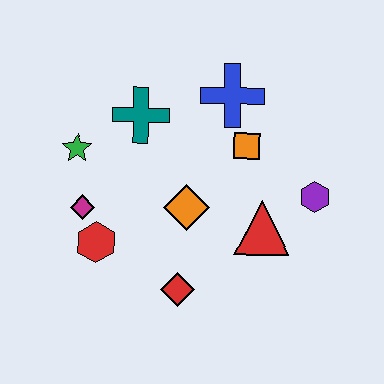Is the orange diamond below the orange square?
Yes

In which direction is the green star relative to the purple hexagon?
The green star is to the left of the purple hexagon.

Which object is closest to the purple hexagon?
The red triangle is closest to the purple hexagon.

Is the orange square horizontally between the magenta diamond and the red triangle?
Yes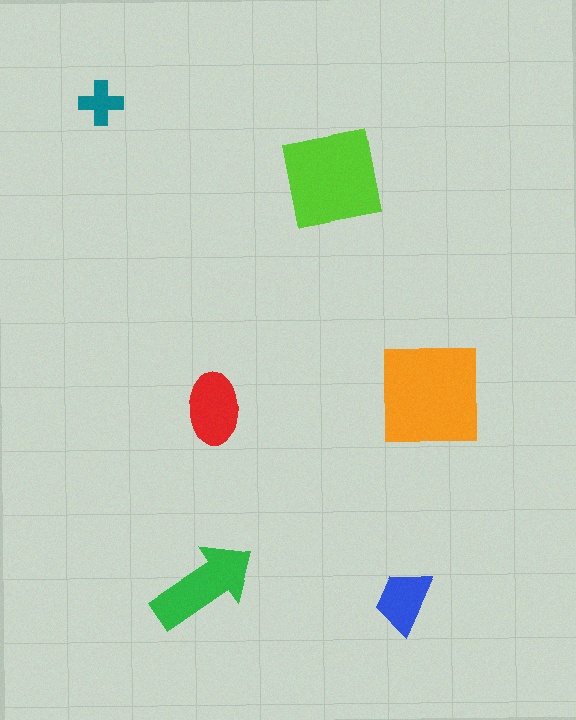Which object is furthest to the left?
The teal cross is leftmost.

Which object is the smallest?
The teal cross.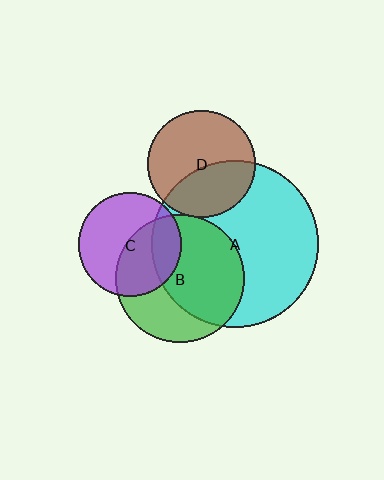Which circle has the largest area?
Circle A (cyan).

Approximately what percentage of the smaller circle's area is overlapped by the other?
Approximately 40%.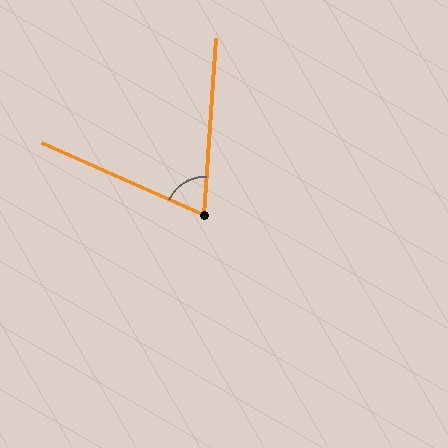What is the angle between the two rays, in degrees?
Approximately 70 degrees.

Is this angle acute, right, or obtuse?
It is acute.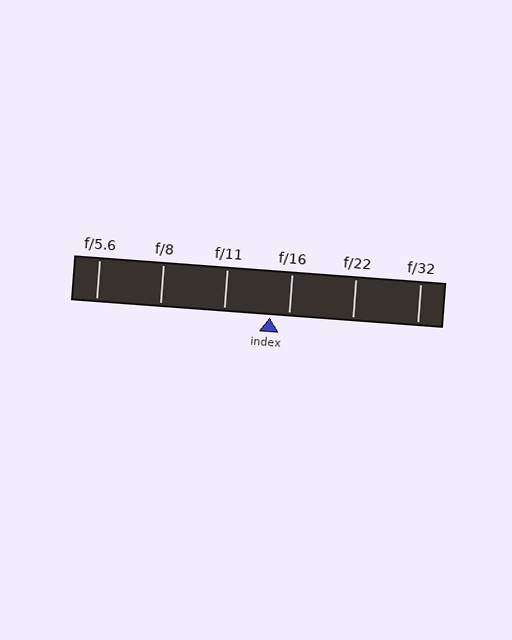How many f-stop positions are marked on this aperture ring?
There are 6 f-stop positions marked.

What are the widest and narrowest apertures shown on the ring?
The widest aperture shown is f/5.6 and the narrowest is f/32.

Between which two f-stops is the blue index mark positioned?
The index mark is between f/11 and f/16.